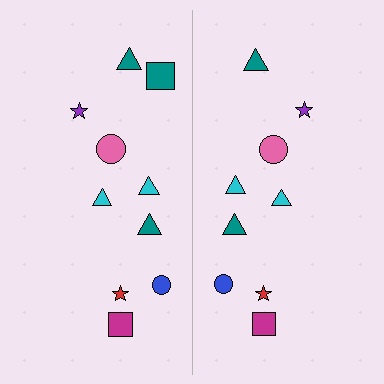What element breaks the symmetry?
A teal square is missing from the right side.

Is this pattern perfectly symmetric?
No, the pattern is not perfectly symmetric. A teal square is missing from the right side.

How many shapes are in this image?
There are 19 shapes in this image.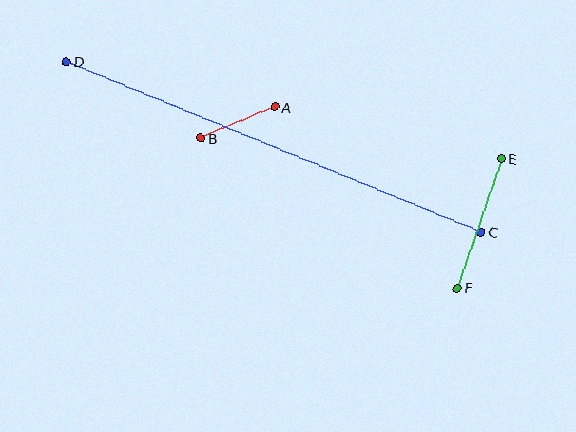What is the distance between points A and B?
The distance is approximately 81 pixels.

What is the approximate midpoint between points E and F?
The midpoint is at approximately (479, 224) pixels.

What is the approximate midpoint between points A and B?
The midpoint is at approximately (238, 123) pixels.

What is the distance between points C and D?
The distance is approximately 448 pixels.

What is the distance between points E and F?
The distance is approximately 137 pixels.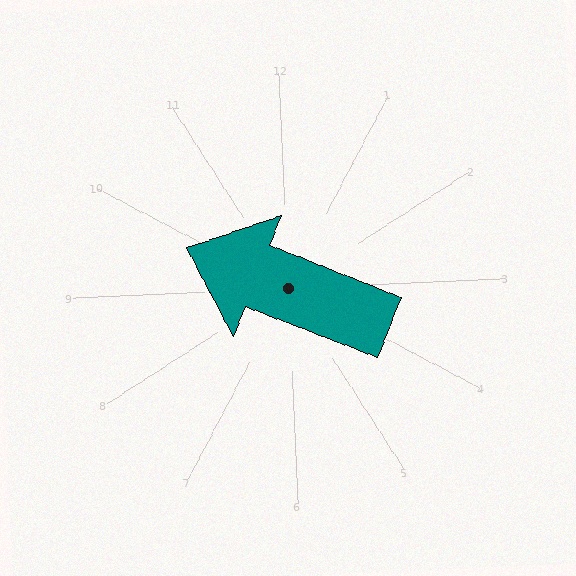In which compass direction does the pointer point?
Northwest.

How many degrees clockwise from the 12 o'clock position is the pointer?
Approximately 294 degrees.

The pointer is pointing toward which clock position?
Roughly 10 o'clock.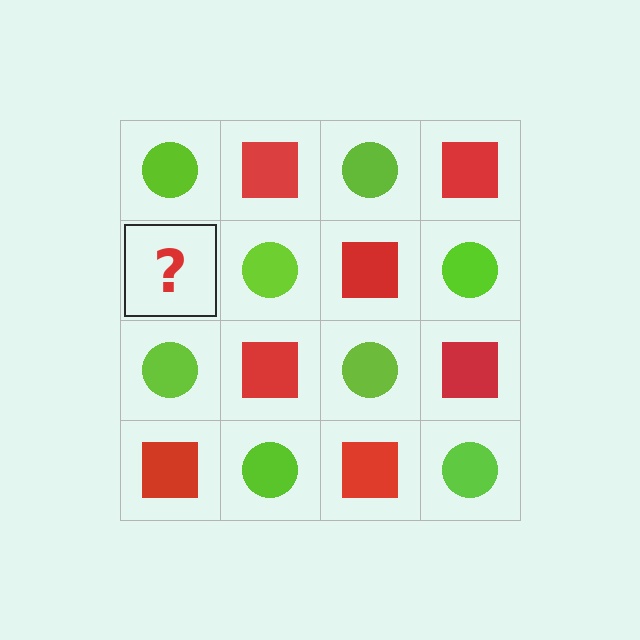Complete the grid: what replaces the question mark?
The question mark should be replaced with a red square.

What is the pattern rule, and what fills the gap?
The rule is that it alternates lime circle and red square in a checkerboard pattern. The gap should be filled with a red square.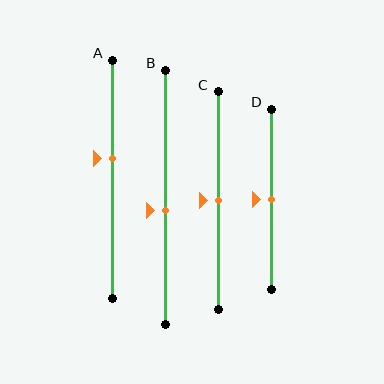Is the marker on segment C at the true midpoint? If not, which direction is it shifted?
Yes, the marker on segment C is at the true midpoint.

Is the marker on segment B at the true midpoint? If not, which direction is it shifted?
No, the marker on segment B is shifted downward by about 5% of the segment length.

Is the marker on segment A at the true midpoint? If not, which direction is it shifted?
No, the marker on segment A is shifted upward by about 9% of the segment length.